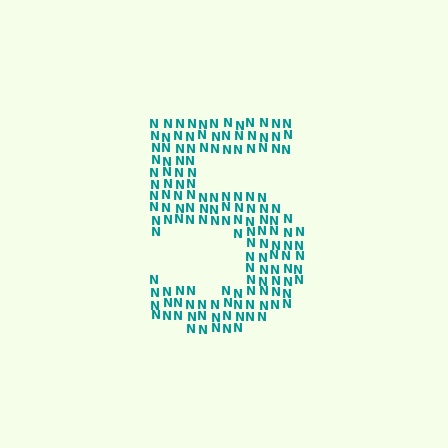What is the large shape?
The large shape is the digit 5.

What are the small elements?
The small elements are letter N's.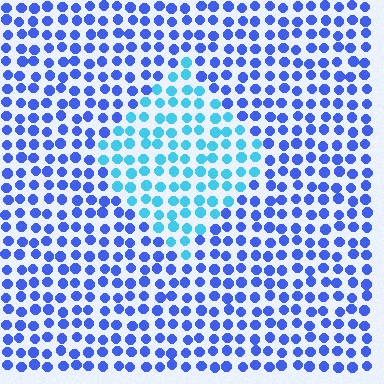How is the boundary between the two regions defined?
The boundary is defined purely by a slight shift in hue (about 39 degrees). Spacing, size, and orientation are identical on both sides.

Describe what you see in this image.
The image is filled with small blue elements in a uniform arrangement. A diamond-shaped region is visible where the elements are tinted to a slightly different hue, forming a subtle color boundary.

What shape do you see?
I see a diamond.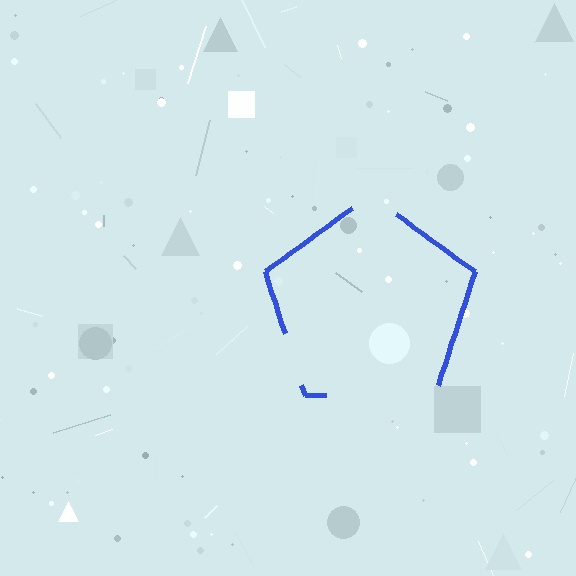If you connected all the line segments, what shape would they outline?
They would outline a pentagon.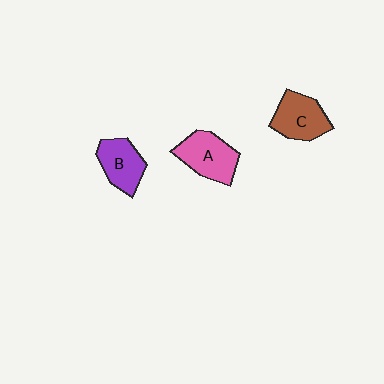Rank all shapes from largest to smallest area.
From largest to smallest: A (pink), C (brown), B (purple).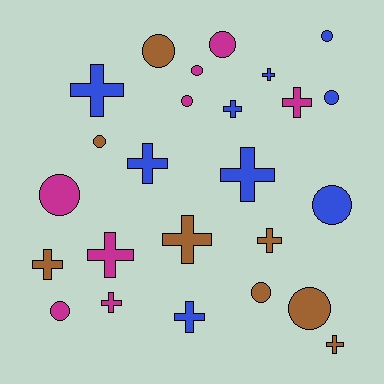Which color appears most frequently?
Blue, with 9 objects.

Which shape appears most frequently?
Cross, with 13 objects.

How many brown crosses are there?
There are 4 brown crosses.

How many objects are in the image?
There are 25 objects.